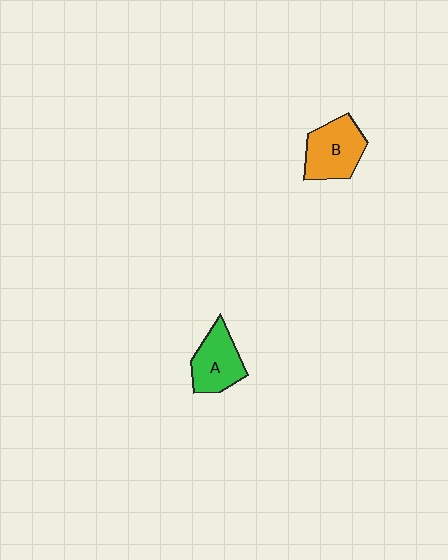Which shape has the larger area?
Shape B (orange).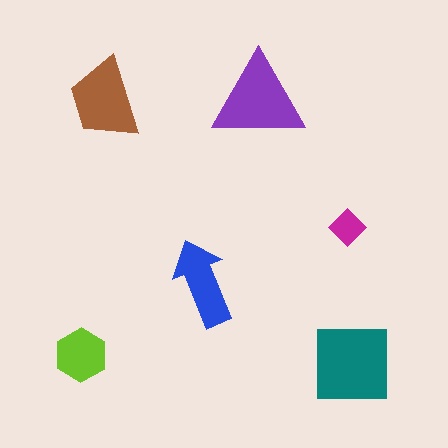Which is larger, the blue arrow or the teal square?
The teal square.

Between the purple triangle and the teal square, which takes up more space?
The teal square.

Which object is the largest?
The teal square.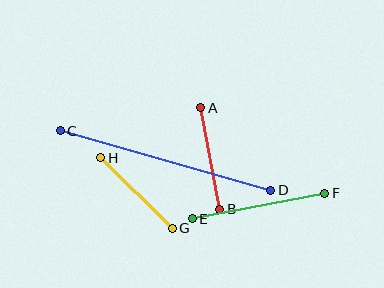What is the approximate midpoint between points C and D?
The midpoint is at approximately (165, 160) pixels.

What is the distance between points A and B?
The distance is approximately 103 pixels.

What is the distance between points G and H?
The distance is approximately 100 pixels.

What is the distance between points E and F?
The distance is approximately 135 pixels.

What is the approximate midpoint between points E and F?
The midpoint is at approximately (259, 206) pixels.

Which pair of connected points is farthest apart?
Points C and D are farthest apart.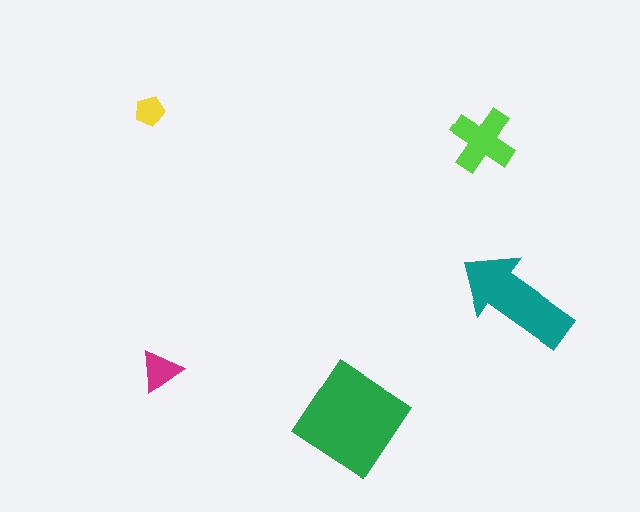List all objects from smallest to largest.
The yellow pentagon, the magenta triangle, the lime cross, the teal arrow, the green diamond.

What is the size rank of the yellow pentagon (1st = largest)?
5th.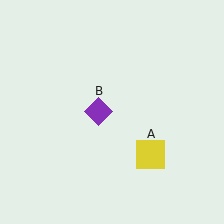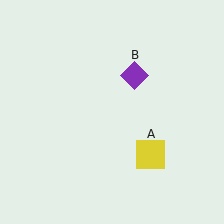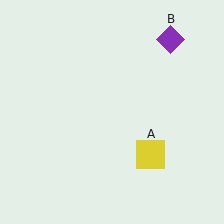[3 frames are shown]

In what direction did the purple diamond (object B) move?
The purple diamond (object B) moved up and to the right.